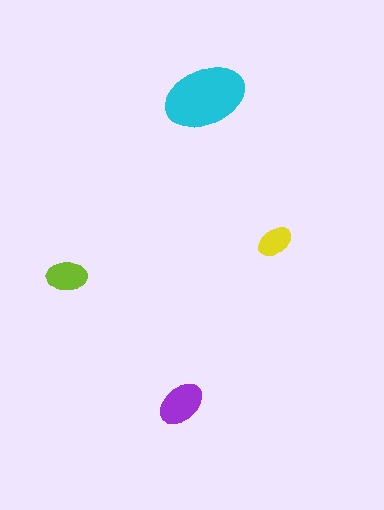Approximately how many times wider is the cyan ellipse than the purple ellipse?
About 1.5 times wider.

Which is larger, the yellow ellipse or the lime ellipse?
The lime one.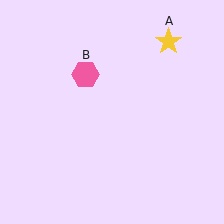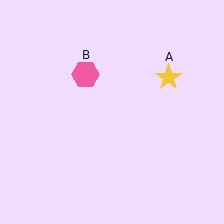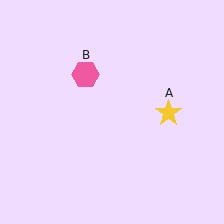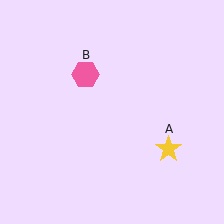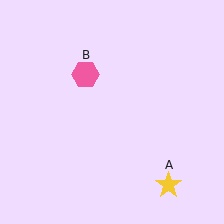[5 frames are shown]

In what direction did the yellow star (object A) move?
The yellow star (object A) moved down.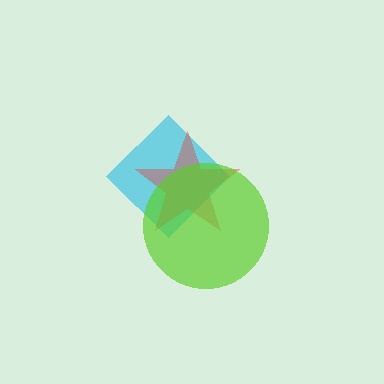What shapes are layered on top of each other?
The layered shapes are: a cyan diamond, a red star, a lime circle.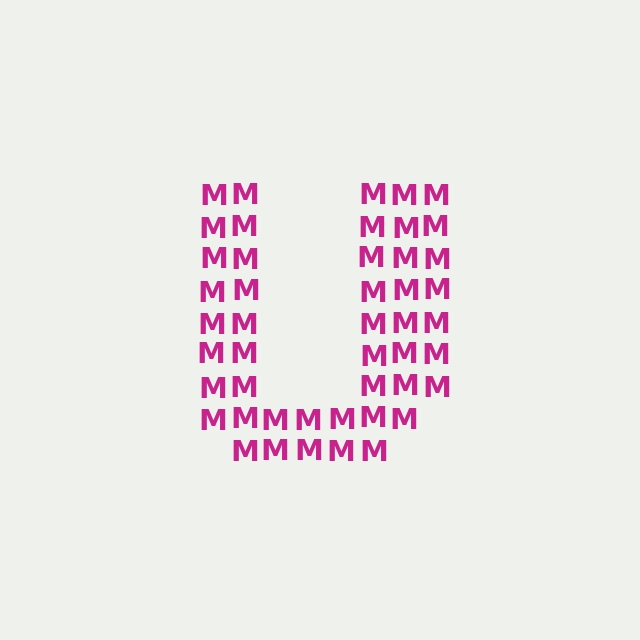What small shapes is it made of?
It is made of small letter M's.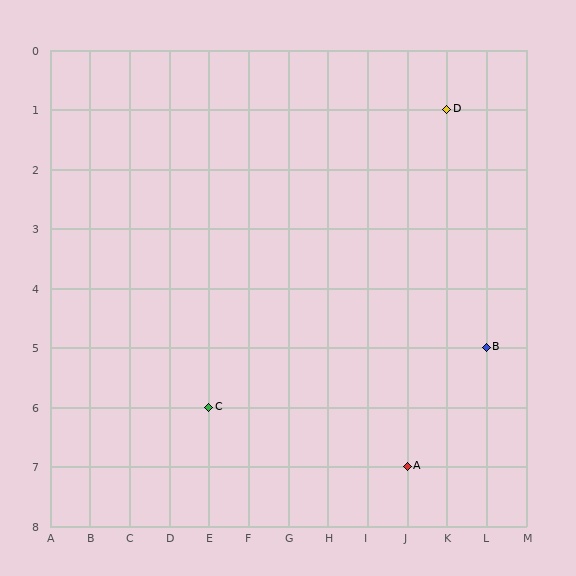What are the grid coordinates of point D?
Point D is at grid coordinates (K, 1).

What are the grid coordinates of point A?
Point A is at grid coordinates (J, 7).